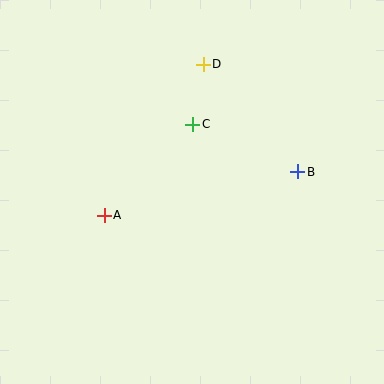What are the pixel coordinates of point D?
Point D is at (203, 64).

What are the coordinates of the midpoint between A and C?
The midpoint between A and C is at (149, 170).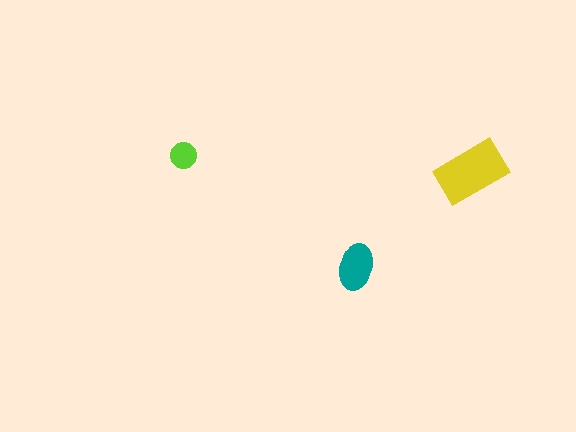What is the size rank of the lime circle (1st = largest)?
3rd.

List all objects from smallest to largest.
The lime circle, the teal ellipse, the yellow rectangle.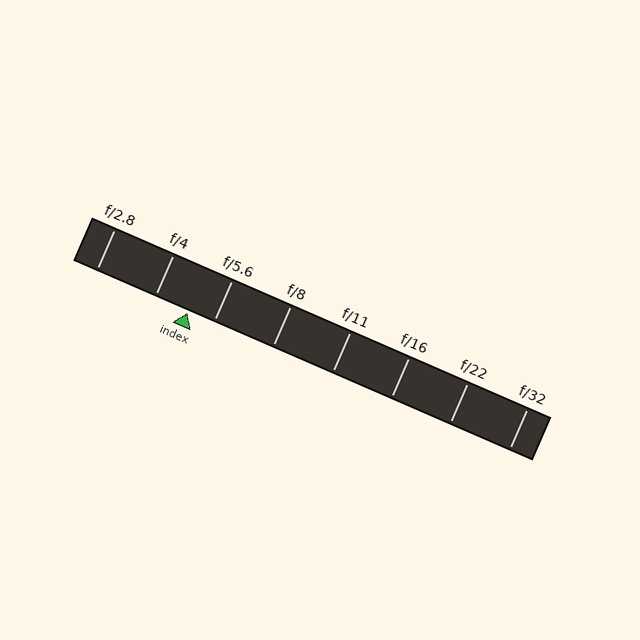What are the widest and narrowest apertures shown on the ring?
The widest aperture shown is f/2.8 and the narrowest is f/32.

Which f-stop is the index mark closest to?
The index mark is closest to f/5.6.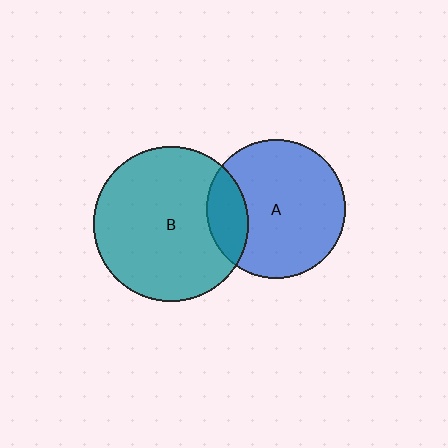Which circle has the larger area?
Circle B (teal).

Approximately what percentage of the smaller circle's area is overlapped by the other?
Approximately 20%.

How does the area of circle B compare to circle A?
Approximately 1.3 times.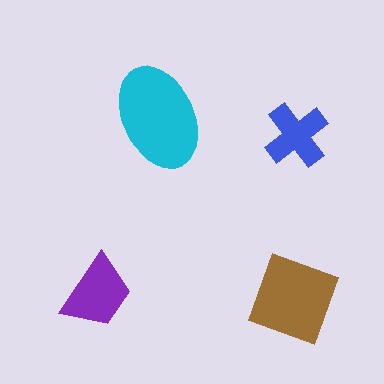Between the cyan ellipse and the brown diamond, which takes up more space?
The cyan ellipse.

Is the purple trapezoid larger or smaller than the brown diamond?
Smaller.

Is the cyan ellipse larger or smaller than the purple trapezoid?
Larger.